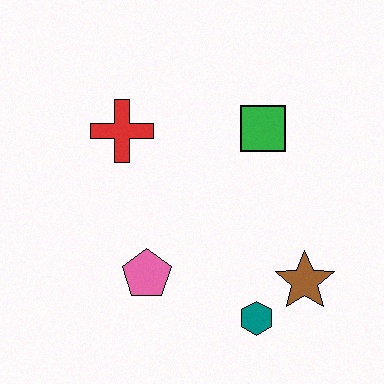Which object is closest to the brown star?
The teal hexagon is closest to the brown star.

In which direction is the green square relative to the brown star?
The green square is above the brown star.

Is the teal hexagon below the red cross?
Yes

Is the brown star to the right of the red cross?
Yes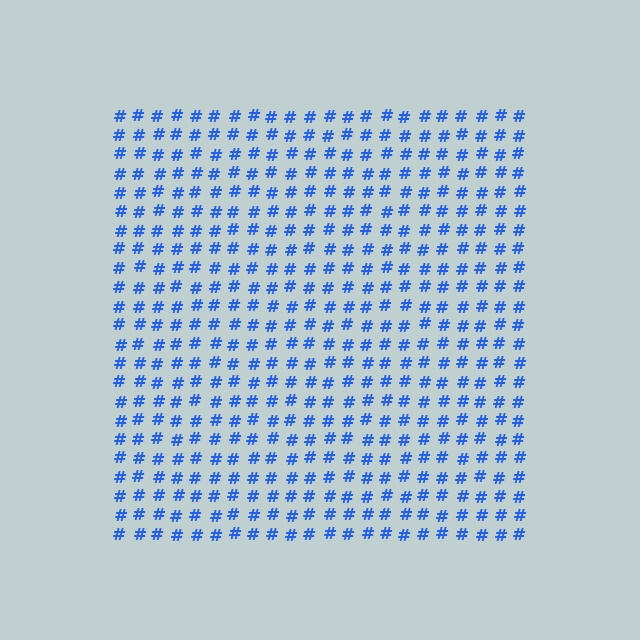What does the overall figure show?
The overall figure shows a square.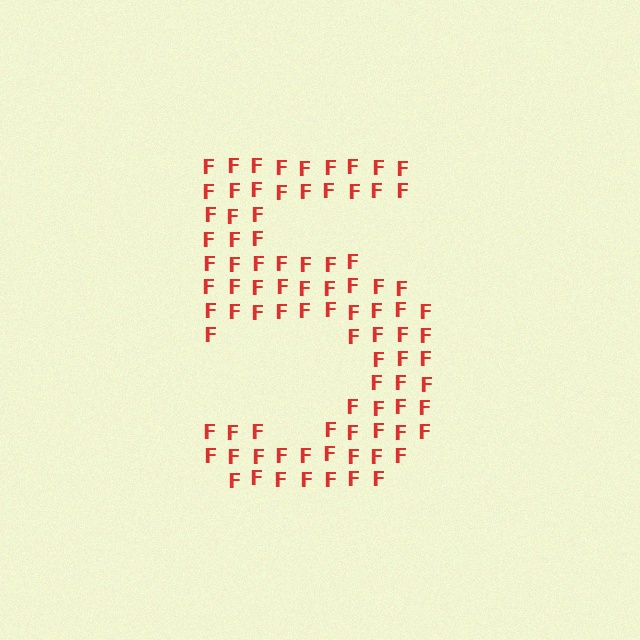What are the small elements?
The small elements are letter F's.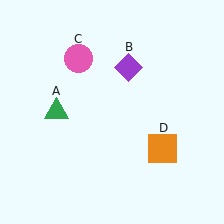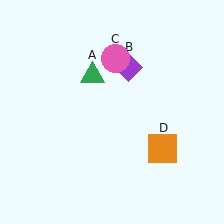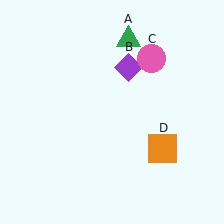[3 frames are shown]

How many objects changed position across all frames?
2 objects changed position: green triangle (object A), pink circle (object C).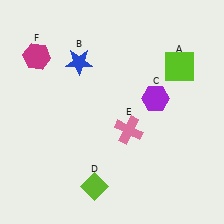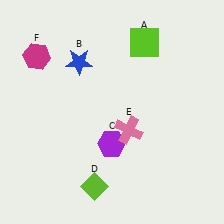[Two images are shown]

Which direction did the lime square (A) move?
The lime square (A) moved left.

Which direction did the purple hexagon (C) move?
The purple hexagon (C) moved down.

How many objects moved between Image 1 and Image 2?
2 objects moved between the two images.